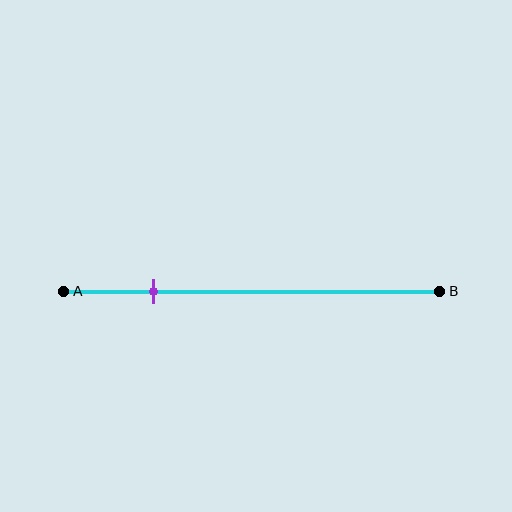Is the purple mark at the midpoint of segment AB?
No, the mark is at about 25% from A, not at the 50% midpoint.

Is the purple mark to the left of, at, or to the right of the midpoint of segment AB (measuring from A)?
The purple mark is to the left of the midpoint of segment AB.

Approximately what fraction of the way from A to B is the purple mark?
The purple mark is approximately 25% of the way from A to B.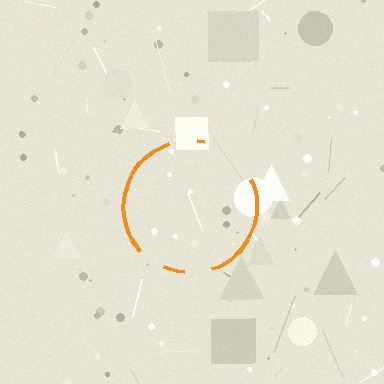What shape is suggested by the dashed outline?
The dashed outline suggests a circle.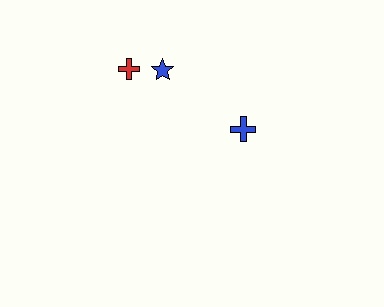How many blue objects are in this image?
There are 2 blue objects.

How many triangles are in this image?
There are no triangles.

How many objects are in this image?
There are 3 objects.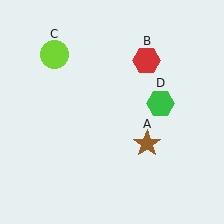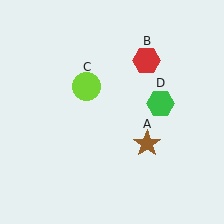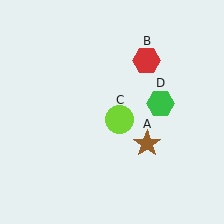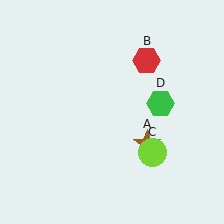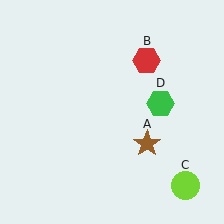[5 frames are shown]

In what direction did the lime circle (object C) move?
The lime circle (object C) moved down and to the right.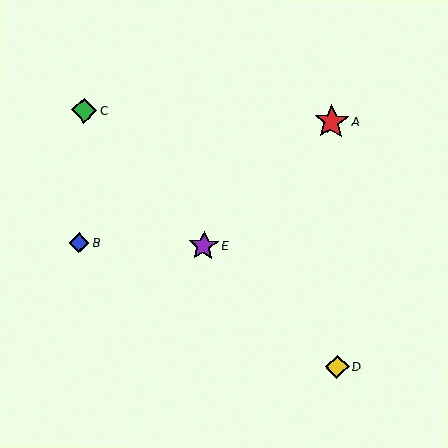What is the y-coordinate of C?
Object C is at y≈110.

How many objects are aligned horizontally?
2 objects (B, E) are aligned horizontally.